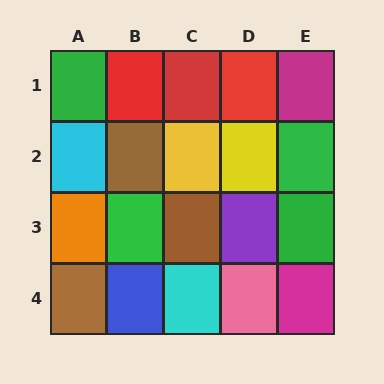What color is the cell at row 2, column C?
Yellow.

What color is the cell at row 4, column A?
Brown.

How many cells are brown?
3 cells are brown.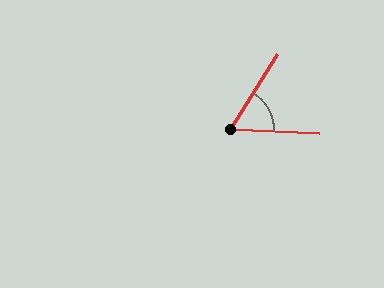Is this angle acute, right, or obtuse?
It is acute.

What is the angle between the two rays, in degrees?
Approximately 60 degrees.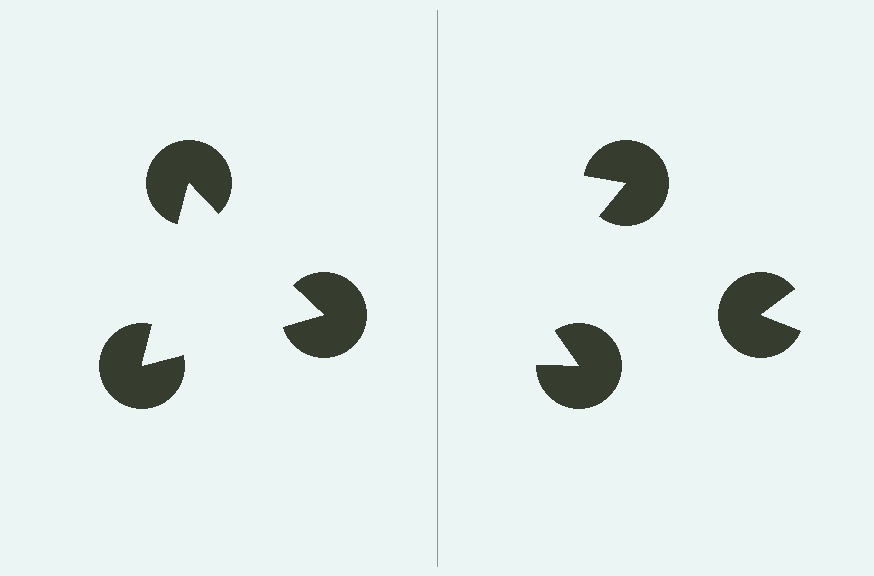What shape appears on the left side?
An illusory triangle.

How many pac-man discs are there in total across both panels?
6 — 3 on each side.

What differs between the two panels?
The pac-man discs are positioned identically on both sides; only the wedge orientations differ. On the left they align to a triangle; on the right they are misaligned.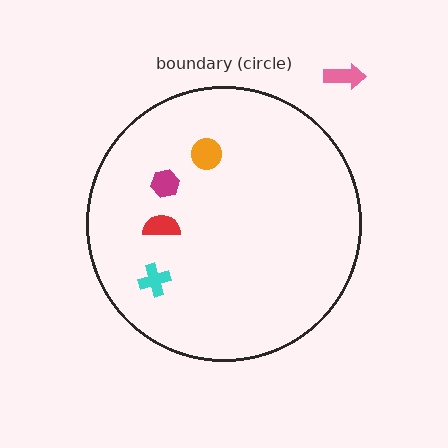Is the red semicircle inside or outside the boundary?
Inside.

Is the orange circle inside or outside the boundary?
Inside.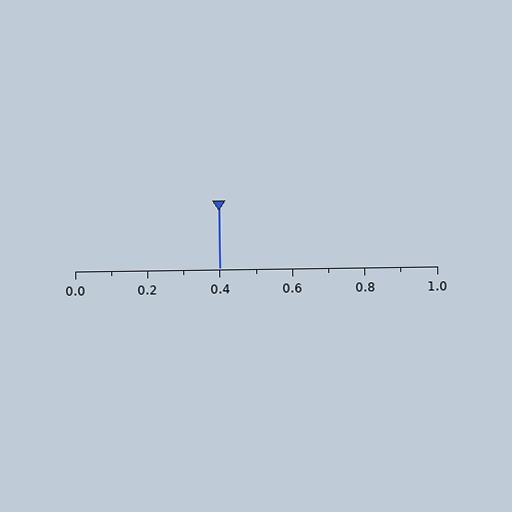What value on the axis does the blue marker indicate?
The marker indicates approximately 0.4.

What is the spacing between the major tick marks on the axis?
The major ticks are spaced 0.2 apart.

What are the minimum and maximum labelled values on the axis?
The axis runs from 0.0 to 1.0.